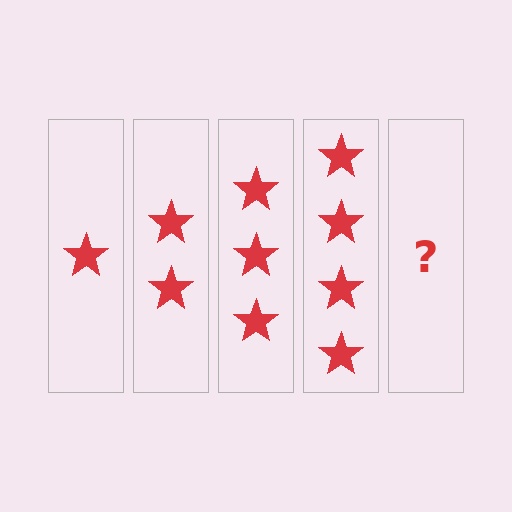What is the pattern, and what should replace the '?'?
The pattern is that each step adds one more star. The '?' should be 5 stars.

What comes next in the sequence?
The next element should be 5 stars.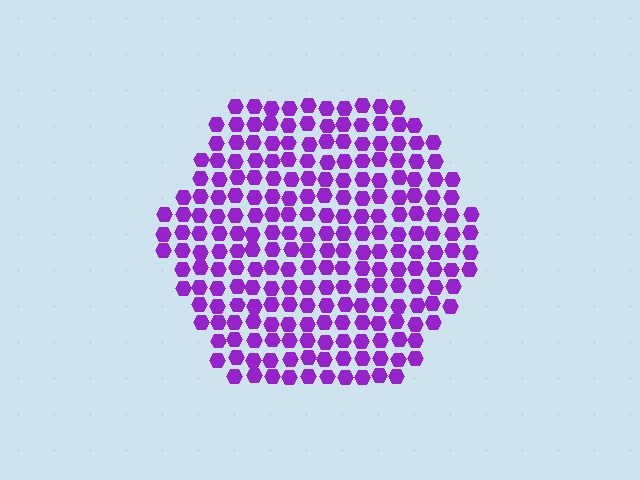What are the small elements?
The small elements are hexagons.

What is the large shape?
The large shape is a hexagon.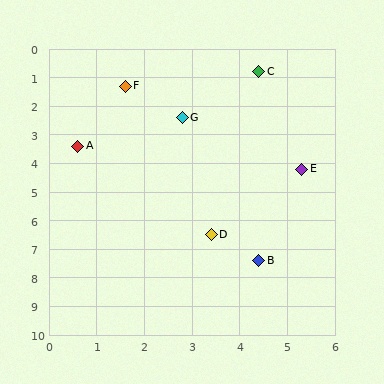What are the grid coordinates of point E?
Point E is at approximately (5.3, 4.2).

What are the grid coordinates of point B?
Point B is at approximately (4.4, 7.4).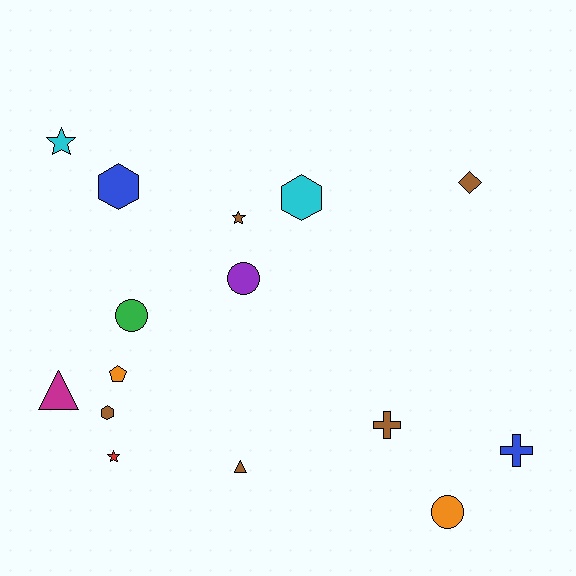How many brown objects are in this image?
There are 5 brown objects.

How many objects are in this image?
There are 15 objects.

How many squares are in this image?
There are no squares.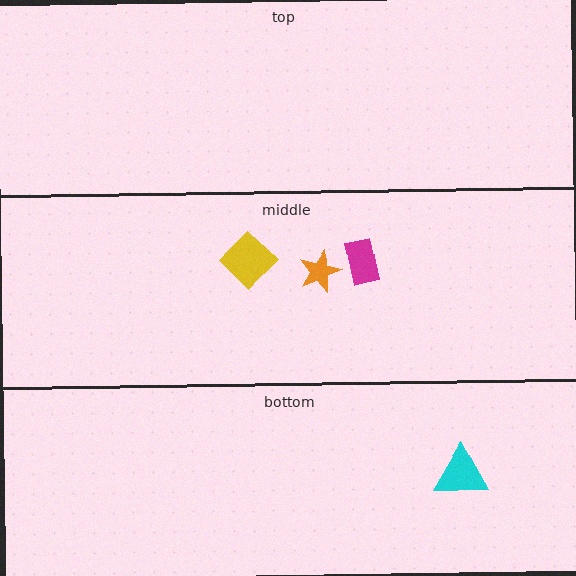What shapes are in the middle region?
The orange star, the magenta rectangle, the yellow diamond.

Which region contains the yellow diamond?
The middle region.